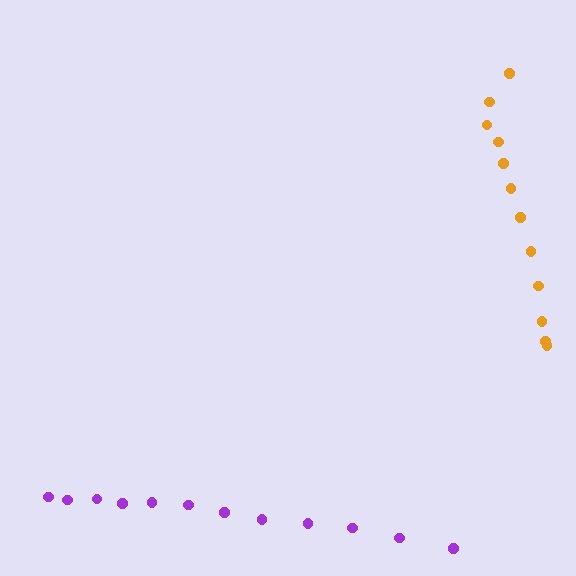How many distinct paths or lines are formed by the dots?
There are 2 distinct paths.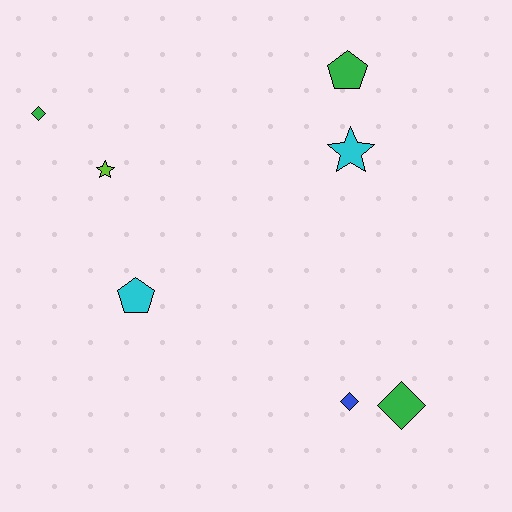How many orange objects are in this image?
There are no orange objects.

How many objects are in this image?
There are 7 objects.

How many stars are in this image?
There are 2 stars.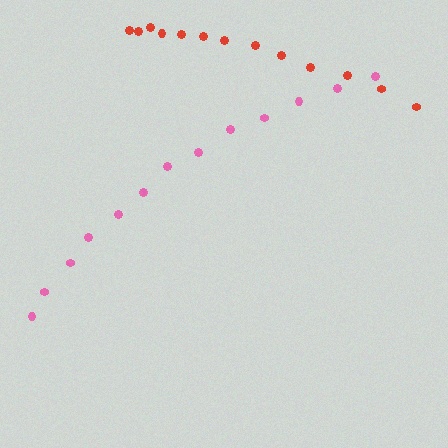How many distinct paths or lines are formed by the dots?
There are 2 distinct paths.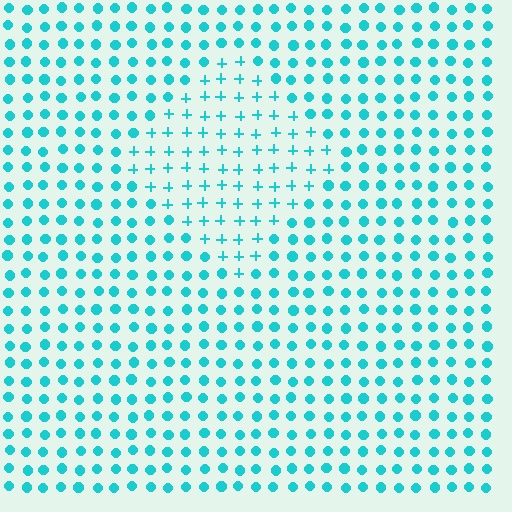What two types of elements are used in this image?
The image uses plus signs inside the diamond region and circles outside it.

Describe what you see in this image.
The image is filled with small cyan elements arranged in a uniform grid. A diamond-shaped region contains plus signs, while the surrounding area contains circles. The boundary is defined purely by the change in element shape.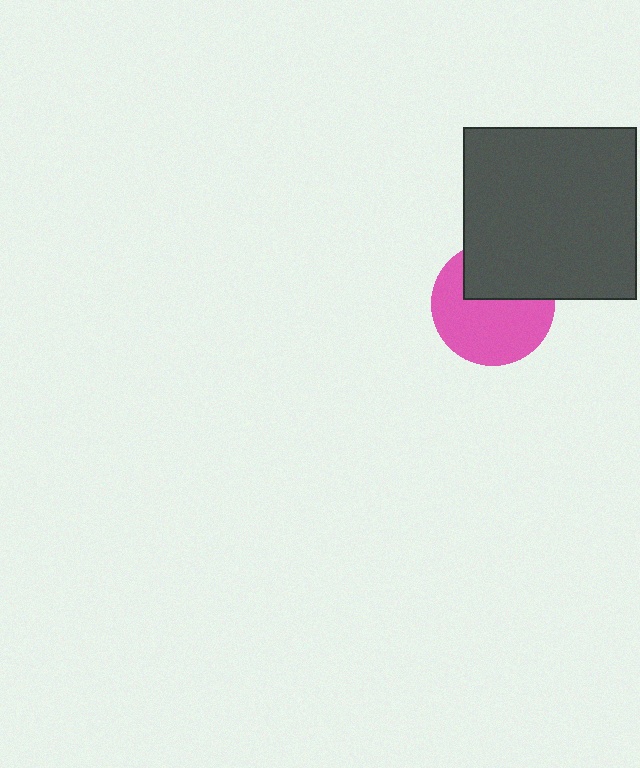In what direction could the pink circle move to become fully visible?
The pink circle could move down. That would shift it out from behind the dark gray square entirely.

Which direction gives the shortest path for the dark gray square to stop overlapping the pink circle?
Moving up gives the shortest separation.